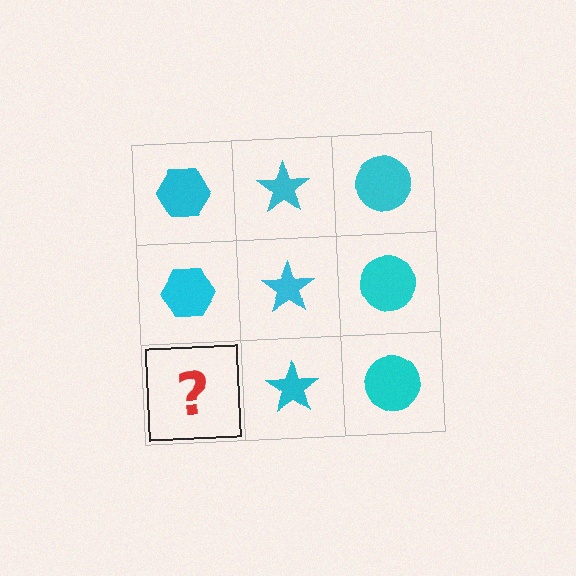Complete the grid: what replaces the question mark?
The question mark should be replaced with a cyan hexagon.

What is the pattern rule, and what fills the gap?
The rule is that each column has a consistent shape. The gap should be filled with a cyan hexagon.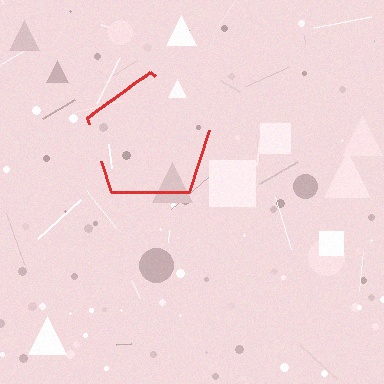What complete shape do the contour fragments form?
The contour fragments form a pentagon.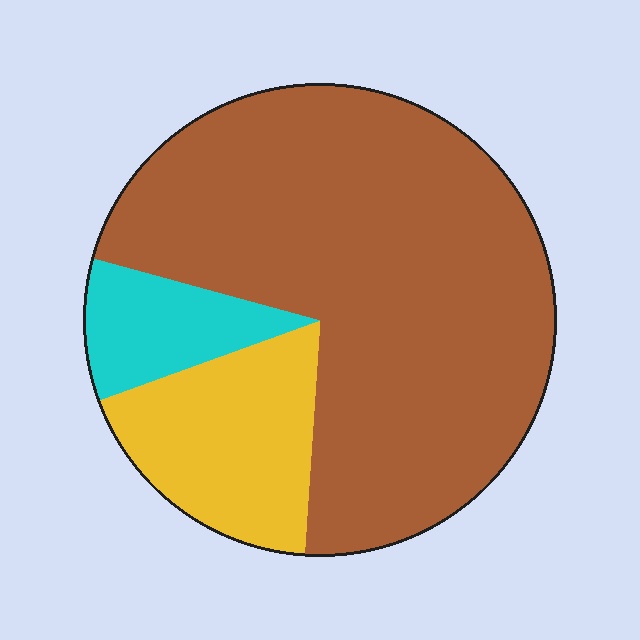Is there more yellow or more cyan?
Yellow.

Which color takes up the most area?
Brown, at roughly 70%.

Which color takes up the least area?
Cyan, at roughly 10%.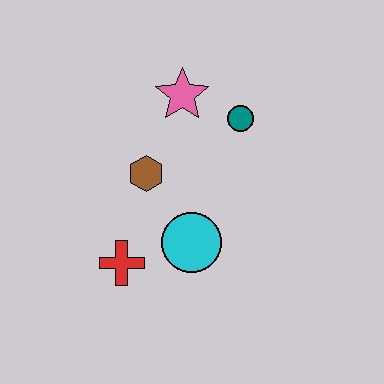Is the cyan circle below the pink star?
Yes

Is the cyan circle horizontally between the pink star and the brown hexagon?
No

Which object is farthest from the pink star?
The red cross is farthest from the pink star.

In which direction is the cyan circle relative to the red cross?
The cyan circle is to the right of the red cross.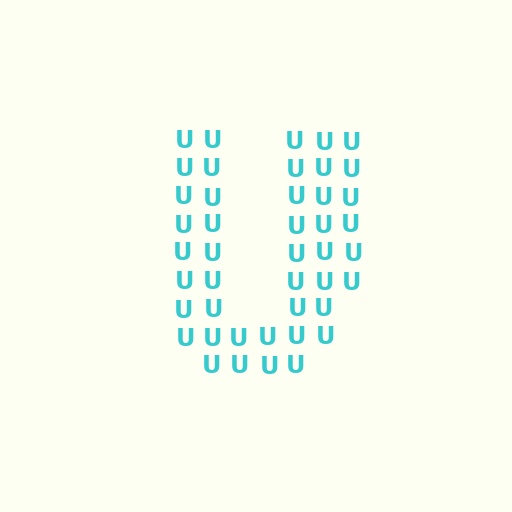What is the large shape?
The large shape is the letter U.